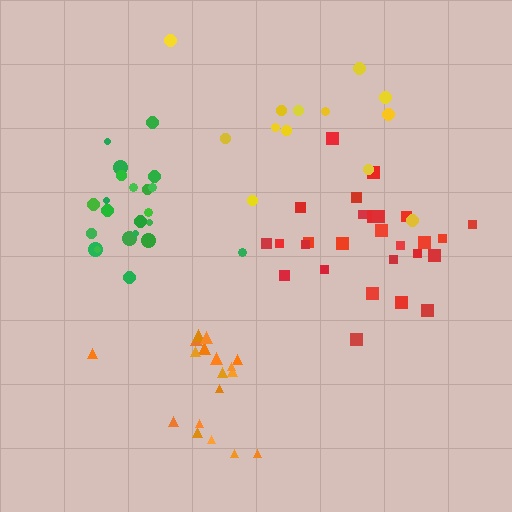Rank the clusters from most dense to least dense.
green, red, orange, yellow.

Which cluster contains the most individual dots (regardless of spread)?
Red (27).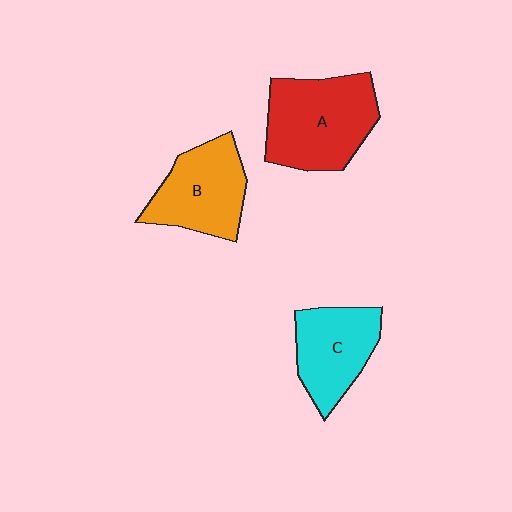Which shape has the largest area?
Shape A (red).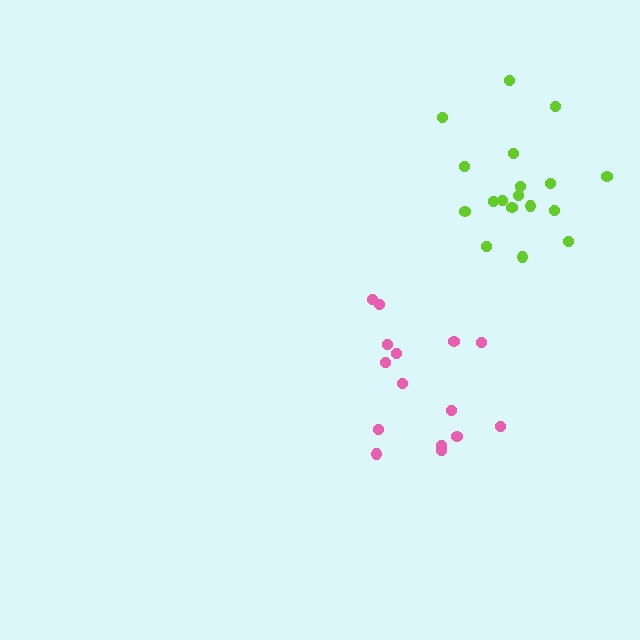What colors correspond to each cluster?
The clusters are colored: lime, pink.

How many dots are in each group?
Group 1: 18 dots, Group 2: 15 dots (33 total).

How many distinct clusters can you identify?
There are 2 distinct clusters.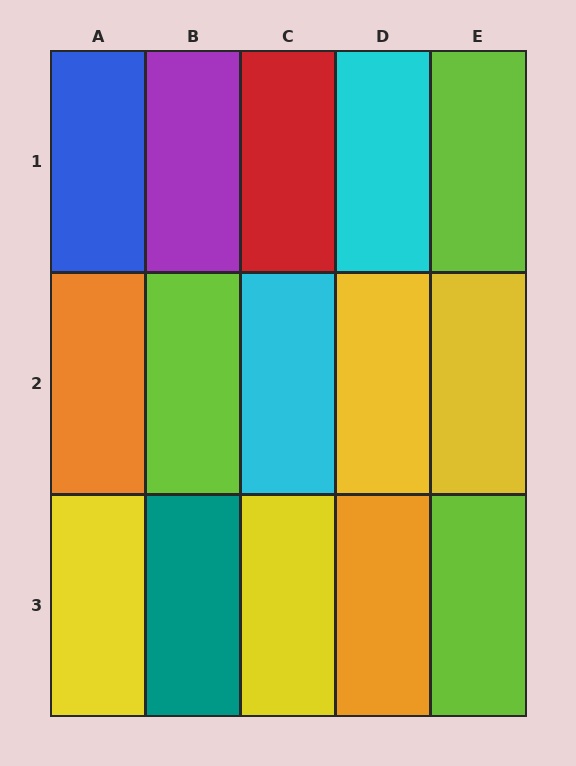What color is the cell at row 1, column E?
Lime.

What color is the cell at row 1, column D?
Cyan.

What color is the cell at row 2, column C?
Cyan.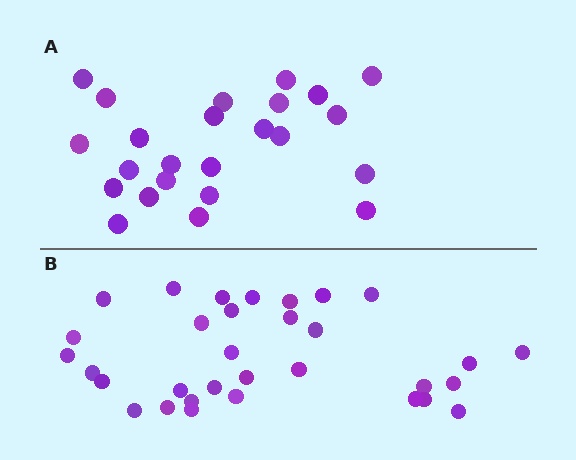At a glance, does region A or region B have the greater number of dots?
Region B (the bottom region) has more dots.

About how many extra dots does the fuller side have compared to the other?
Region B has roughly 8 or so more dots than region A.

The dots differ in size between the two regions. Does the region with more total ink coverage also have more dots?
No. Region A has more total ink coverage because its dots are larger, but region B actually contains more individual dots. Total area can be misleading — the number of items is what matters here.